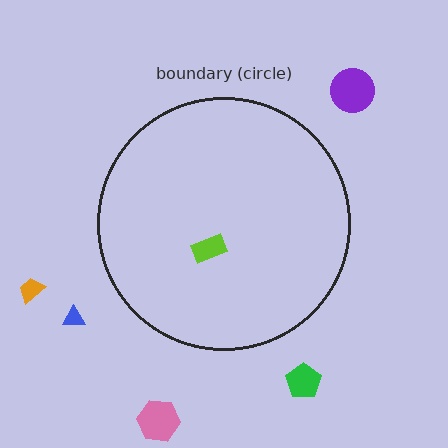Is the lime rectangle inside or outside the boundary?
Inside.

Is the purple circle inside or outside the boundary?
Outside.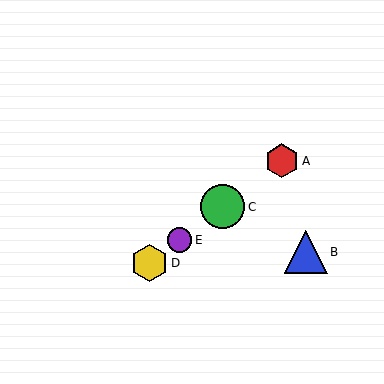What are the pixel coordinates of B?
Object B is at (306, 252).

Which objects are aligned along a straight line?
Objects A, C, D, E are aligned along a straight line.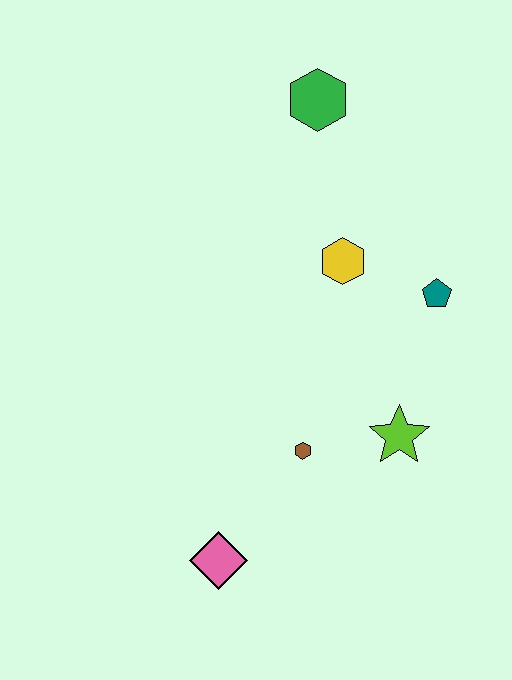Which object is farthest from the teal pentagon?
The pink diamond is farthest from the teal pentagon.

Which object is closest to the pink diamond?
The brown hexagon is closest to the pink diamond.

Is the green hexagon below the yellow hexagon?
No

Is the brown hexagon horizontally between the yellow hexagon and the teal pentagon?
No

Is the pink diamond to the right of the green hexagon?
No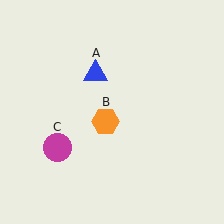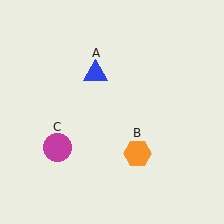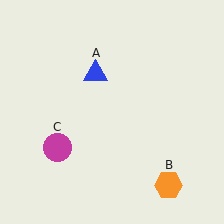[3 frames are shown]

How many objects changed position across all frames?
1 object changed position: orange hexagon (object B).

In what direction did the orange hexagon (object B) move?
The orange hexagon (object B) moved down and to the right.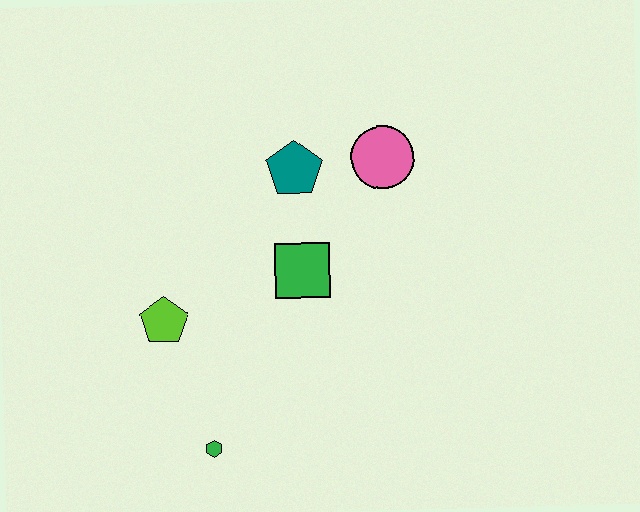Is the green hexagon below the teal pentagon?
Yes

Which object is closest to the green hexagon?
The lime pentagon is closest to the green hexagon.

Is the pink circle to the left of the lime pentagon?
No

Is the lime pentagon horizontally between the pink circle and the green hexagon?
No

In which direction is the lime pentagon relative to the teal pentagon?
The lime pentagon is below the teal pentagon.